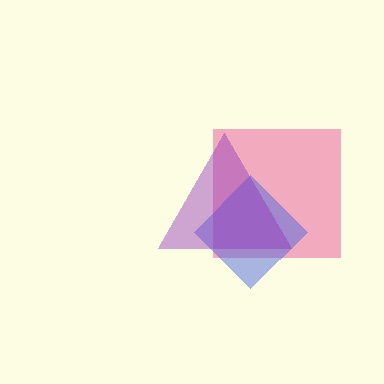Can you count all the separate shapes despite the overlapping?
Yes, there are 3 separate shapes.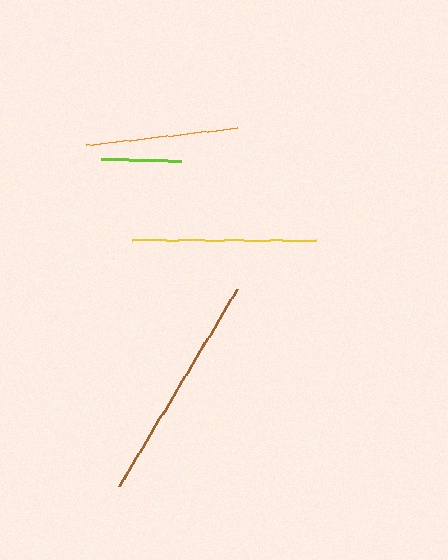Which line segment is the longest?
The brown line is the longest at approximately 230 pixels.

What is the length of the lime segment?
The lime segment is approximately 80 pixels long.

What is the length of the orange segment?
The orange segment is approximately 152 pixels long.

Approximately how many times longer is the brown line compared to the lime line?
The brown line is approximately 2.9 times the length of the lime line.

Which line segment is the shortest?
The lime line is the shortest at approximately 80 pixels.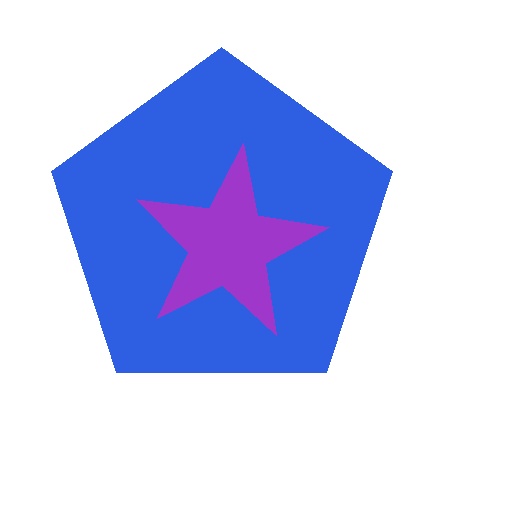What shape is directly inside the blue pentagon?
The purple star.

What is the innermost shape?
The purple star.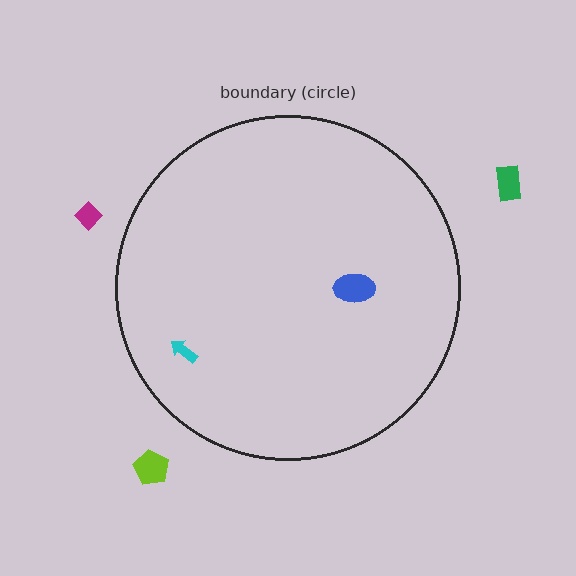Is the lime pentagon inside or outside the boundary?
Outside.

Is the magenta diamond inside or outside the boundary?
Outside.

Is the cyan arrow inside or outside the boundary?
Inside.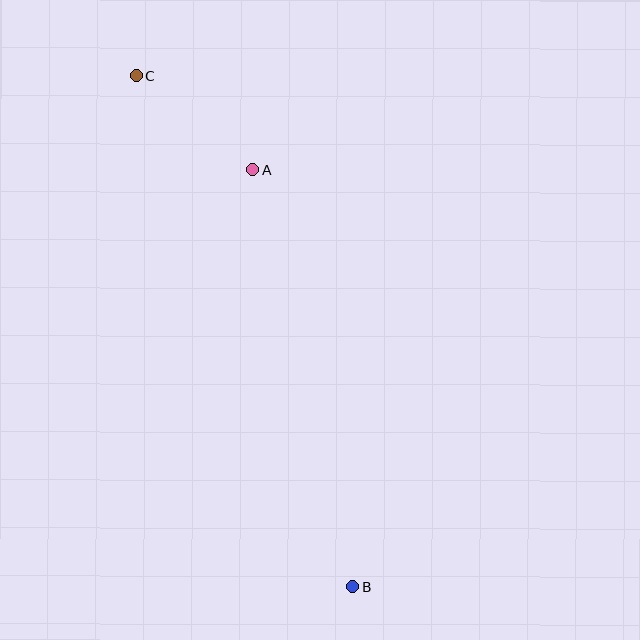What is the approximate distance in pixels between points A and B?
The distance between A and B is approximately 429 pixels.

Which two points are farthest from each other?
Points B and C are farthest from each other.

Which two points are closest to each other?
Points A and C are closest to each other.